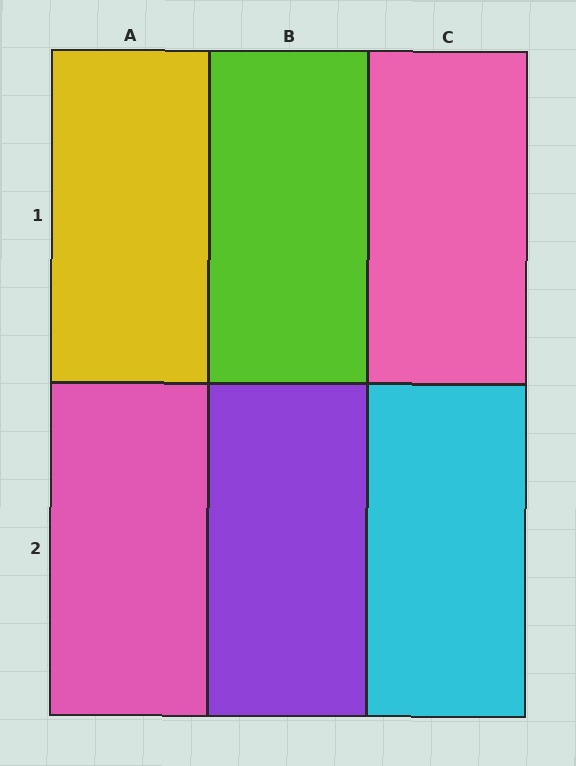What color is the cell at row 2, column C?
Cyan.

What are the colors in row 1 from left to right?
Yellow, lime, pink.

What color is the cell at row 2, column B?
Purple.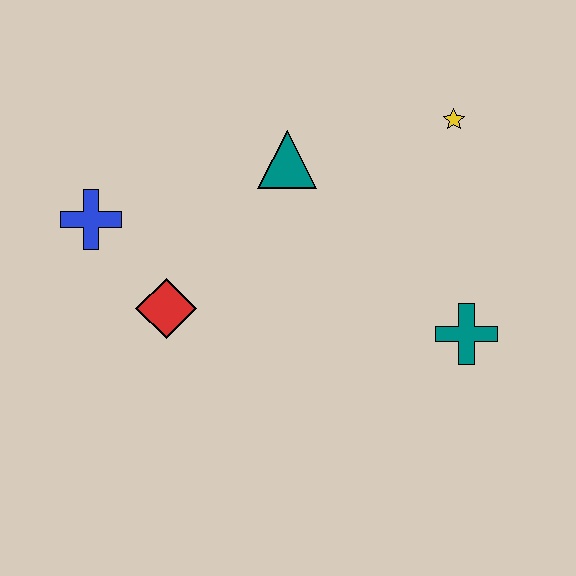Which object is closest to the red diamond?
The blue cross is closest to the red diamond.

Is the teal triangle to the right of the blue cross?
Yes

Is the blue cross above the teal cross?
Yes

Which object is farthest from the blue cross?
The teal cross is farthest from the blue cross.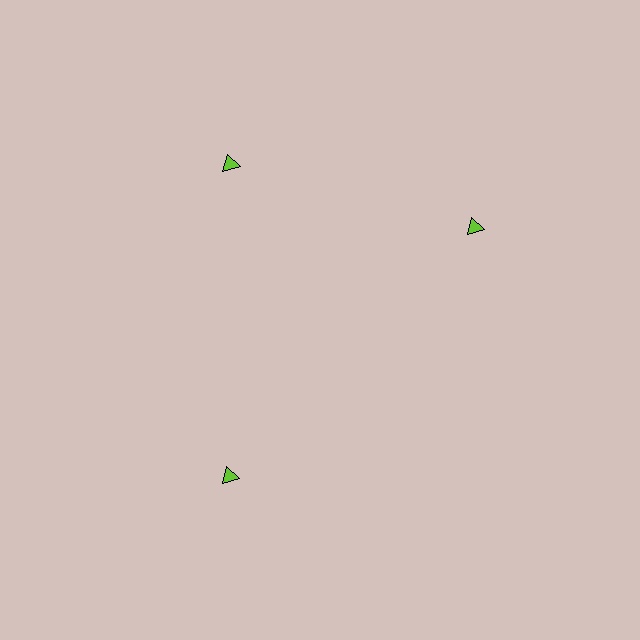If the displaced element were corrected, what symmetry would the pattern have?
It would have 3-fold rotational symmetry — the pattern would map onto itself every 120 degrees.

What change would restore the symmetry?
The symmetry would be restored by rotating it back into even spacing with its neighbors so that all 3 triangles sit at equal angles and equal distance from the center.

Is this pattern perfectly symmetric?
No. The 3 lime triangles are arranged in a ring, but one element near the 3 o'clock position is rotated out of alignment along the ring, breaking the 3-fold rotational symmetry.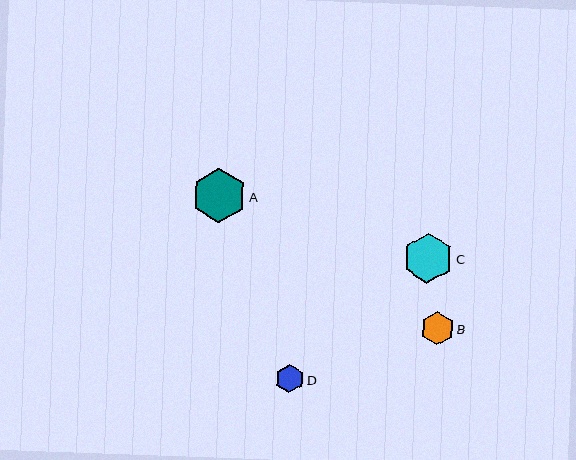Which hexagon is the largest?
Hexagon A is the largest with a size of approximately 55 pixels.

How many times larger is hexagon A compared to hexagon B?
Hexagon A is approximately 1.7 times the size of hexagon B.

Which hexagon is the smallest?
Hexagon D is the smallest with a size of approximately 28 pixels.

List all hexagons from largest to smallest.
From largest to smallest: A, C, B, D.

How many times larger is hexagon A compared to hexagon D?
Hexagon A is approximately 2.0 times the size of hexagon D.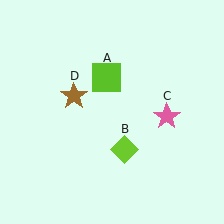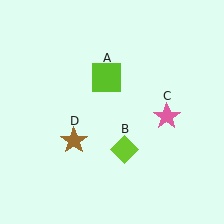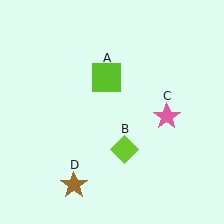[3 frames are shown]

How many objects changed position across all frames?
1 object changed position: brown star (object D).